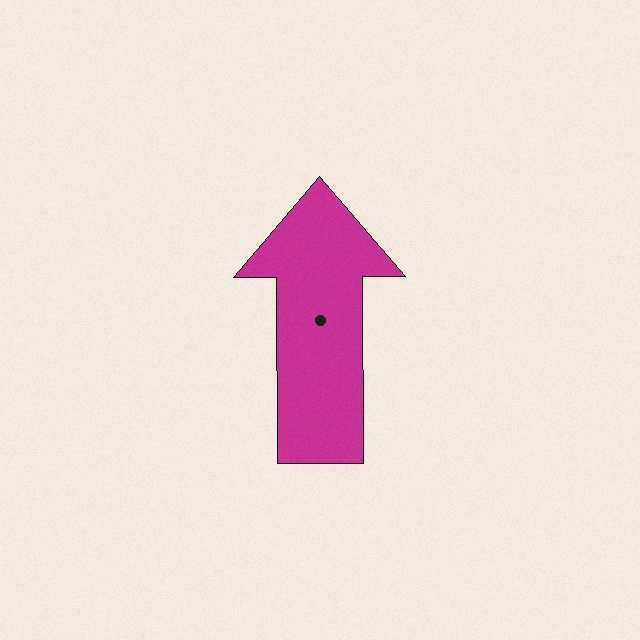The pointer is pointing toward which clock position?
Roughly 12 o'clock.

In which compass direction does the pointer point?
North.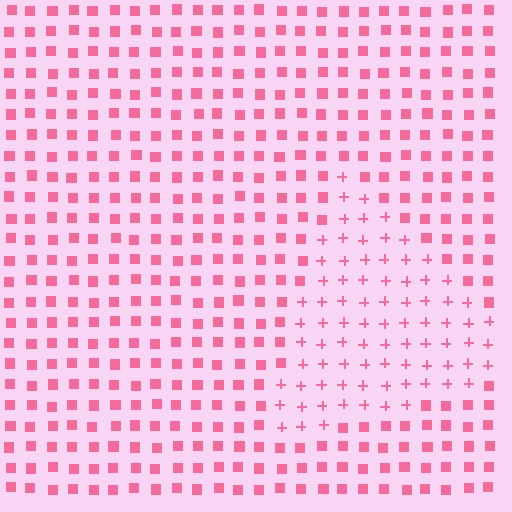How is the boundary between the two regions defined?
The boundary is defined by a change in element shape: plus signs inside vs. squares outside. All elements share the same color and spacing.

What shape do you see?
I see a triangle.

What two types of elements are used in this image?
The image uses plus signs inside the triangle region and squares outside it.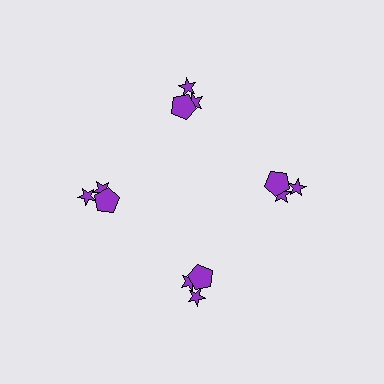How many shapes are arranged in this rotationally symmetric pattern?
There are 12 shapes, arranged in 4 groups of 3.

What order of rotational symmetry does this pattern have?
This pattern has 4-fold rotational symmetry.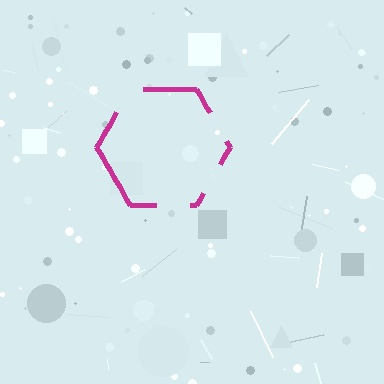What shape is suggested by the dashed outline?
The dashed outline suggests a hexagon.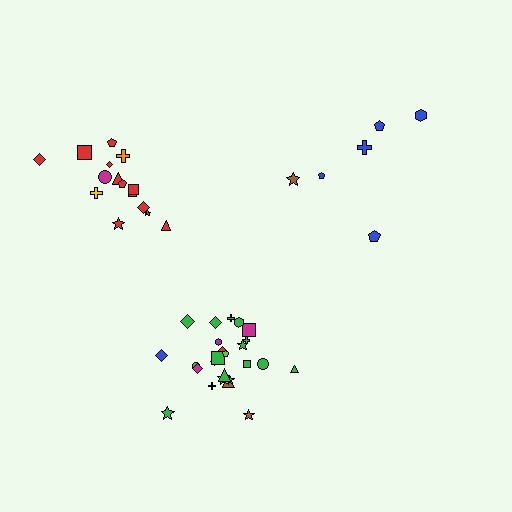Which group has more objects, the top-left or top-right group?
The top-left group.